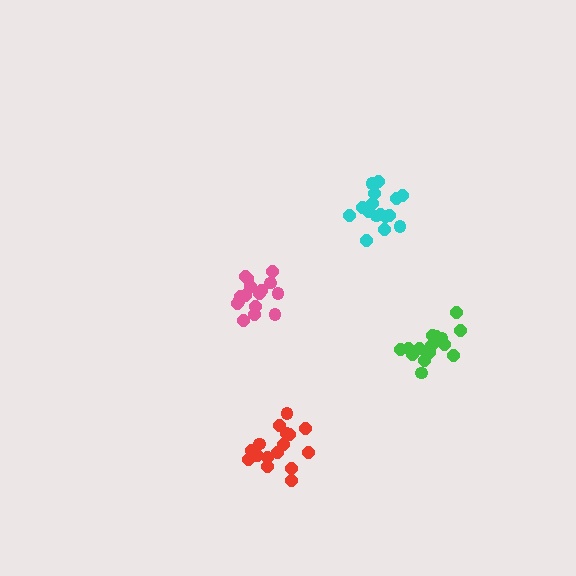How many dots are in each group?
Group 1: 15 dots, Group 2: 17 dots, Group 3: 16 dots, Group 4: 16 dots (64 total).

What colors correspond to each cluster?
The clusters are colored: green, cyan, pink, red.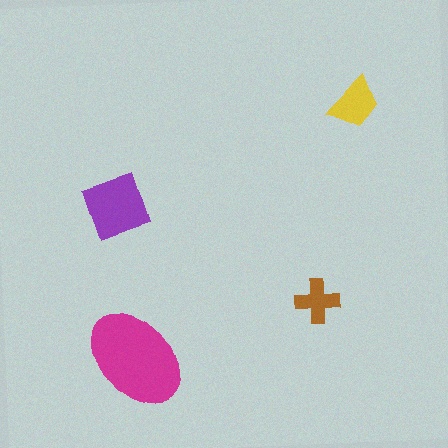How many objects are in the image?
There are 4 objects in the image.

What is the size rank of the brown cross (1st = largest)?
4th.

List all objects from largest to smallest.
The magenta ellipse, the purple square, the yellow trapezoid, the brown cross.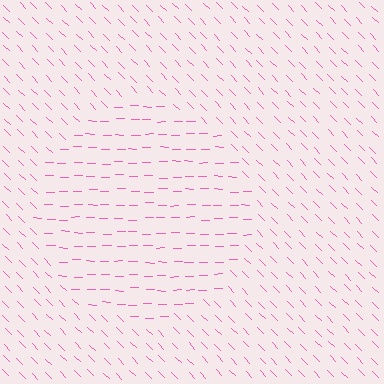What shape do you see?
I see a circle.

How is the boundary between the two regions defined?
The boundary is defined purely by a change in line orientation (approximately 45 degrees difference). All lines are the same color and thickness.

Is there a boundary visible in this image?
Yes, there is a texture boundary formed by a change in line orientation.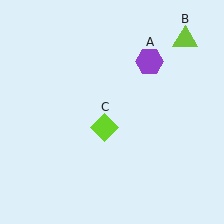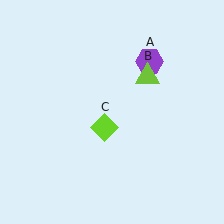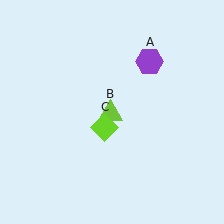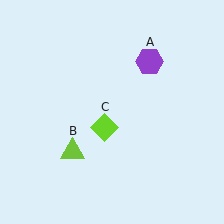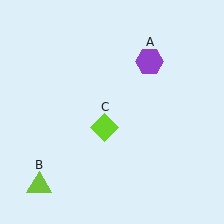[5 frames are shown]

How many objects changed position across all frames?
1 object changed position: lime triangle (object B).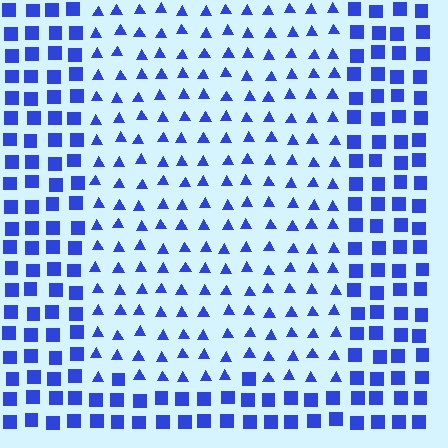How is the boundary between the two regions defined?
The boundary is defined by a change in element shape: triangles inside vs. squares outside. All elements share the same color and spacing.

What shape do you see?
I see a rectangle.